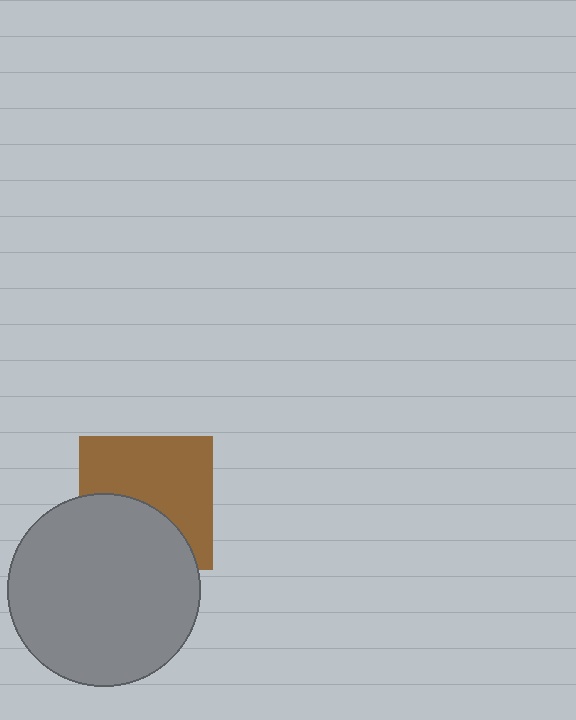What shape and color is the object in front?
The object in front is a gray circle.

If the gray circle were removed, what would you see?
You would see the complete brown square.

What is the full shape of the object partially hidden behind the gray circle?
The partially hidden object is a brown square.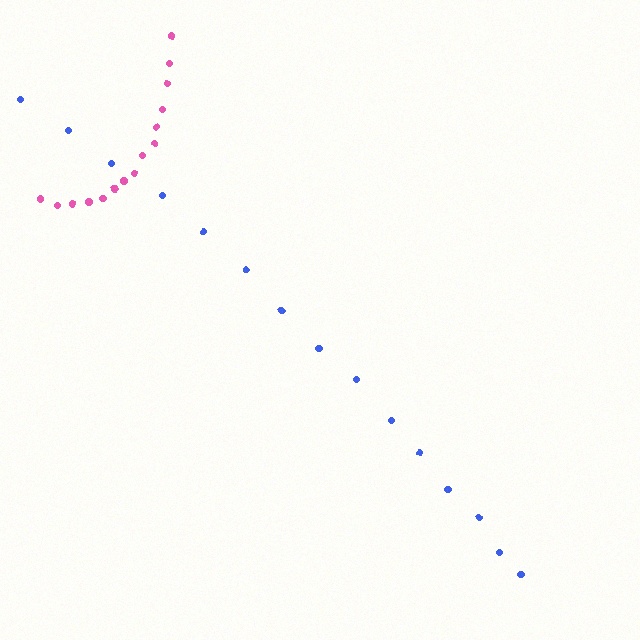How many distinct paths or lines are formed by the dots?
There are 2 distinct paths.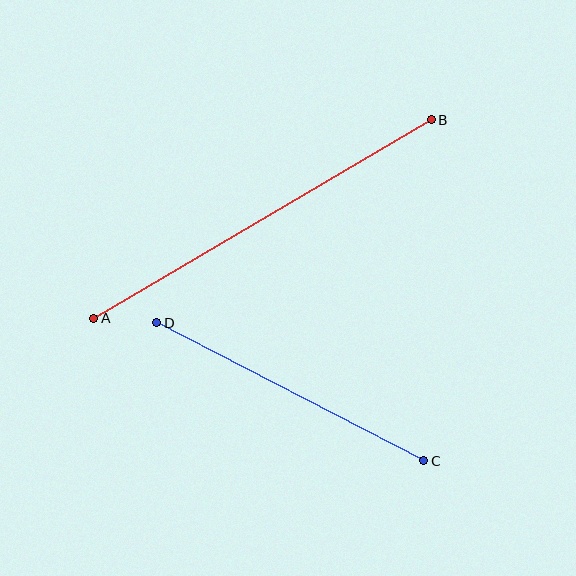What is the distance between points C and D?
The distance is approximately 301 pixels.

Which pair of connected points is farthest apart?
Points A and B are farthest apart.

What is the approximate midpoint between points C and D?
The midpoint is at approximately (290, 392) pixels.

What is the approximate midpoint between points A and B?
The midpoint is at approximately (262, 219) pixels.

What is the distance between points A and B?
The distance is approximately 392 pixels.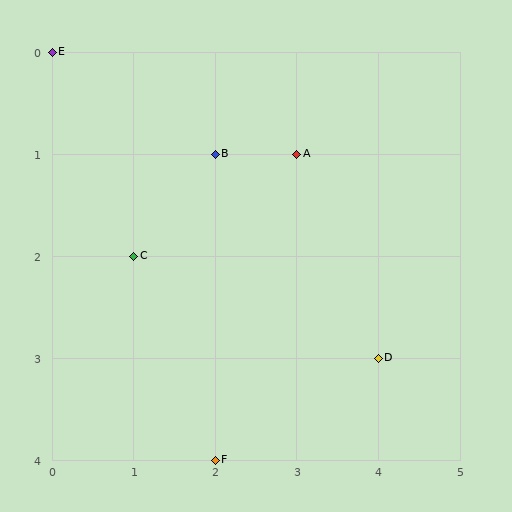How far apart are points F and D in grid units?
Points F and D are 2 columns and 1 row apart (about 2.2 grid units diagonally).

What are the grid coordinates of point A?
Point A is at grid coordinates (3, 1).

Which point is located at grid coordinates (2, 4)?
Point F is at (2, 4).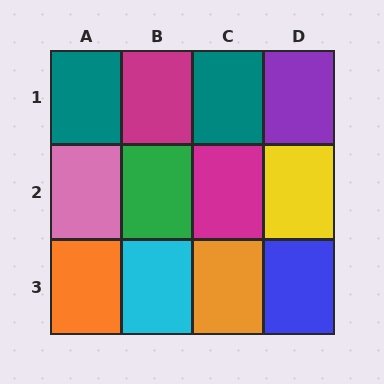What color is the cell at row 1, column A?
Teal.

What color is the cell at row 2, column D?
Yellow.